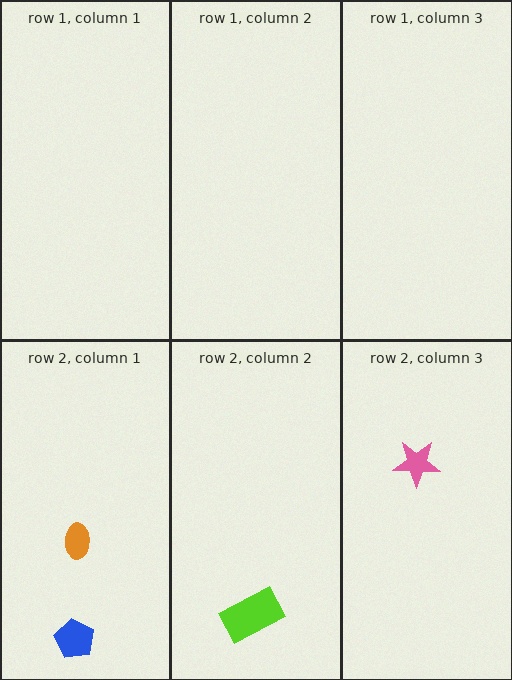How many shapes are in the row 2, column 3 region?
1.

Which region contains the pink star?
The row 2, column 3 region.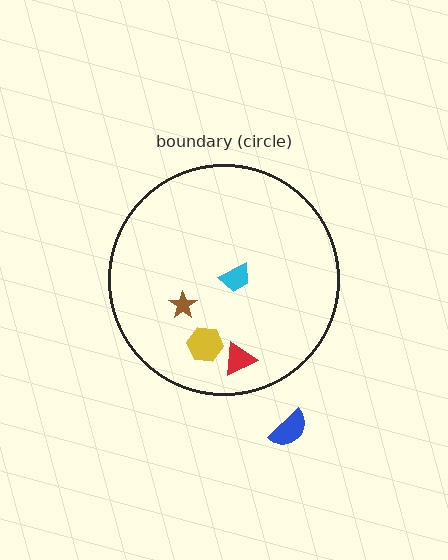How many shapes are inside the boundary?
4 inside, 1 outside.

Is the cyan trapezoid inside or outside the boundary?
Inside.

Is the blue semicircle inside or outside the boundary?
Outside.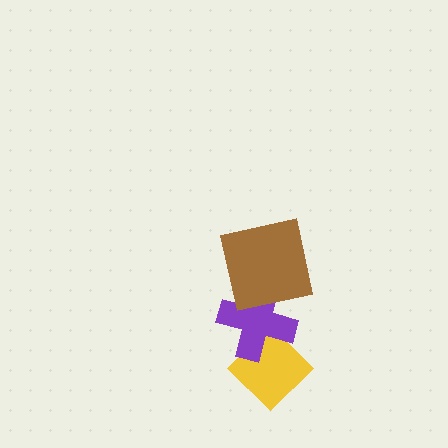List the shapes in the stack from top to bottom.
From top to bottom: the brown square, the purple cross, the yellow diamond.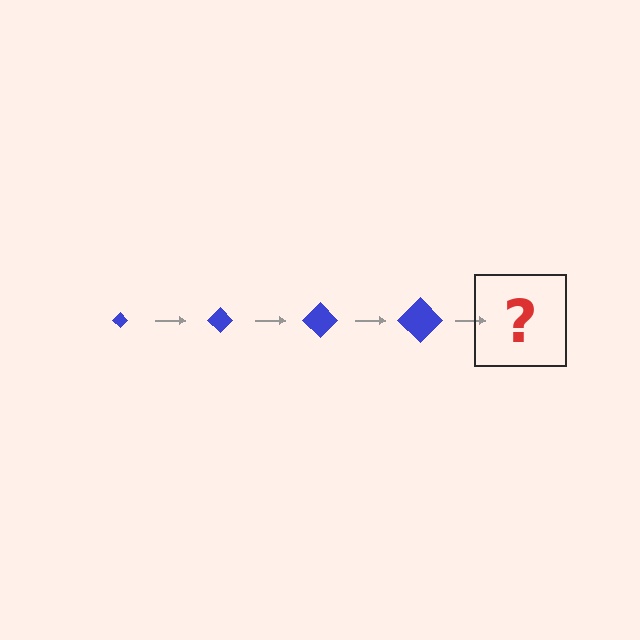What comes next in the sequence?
The next element should be a blue diamond, larger than the previous one.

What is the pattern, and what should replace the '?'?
The pattern is that the diamond gets progressively larger each step. The '?' should be a blue diamond, larger than the previous one.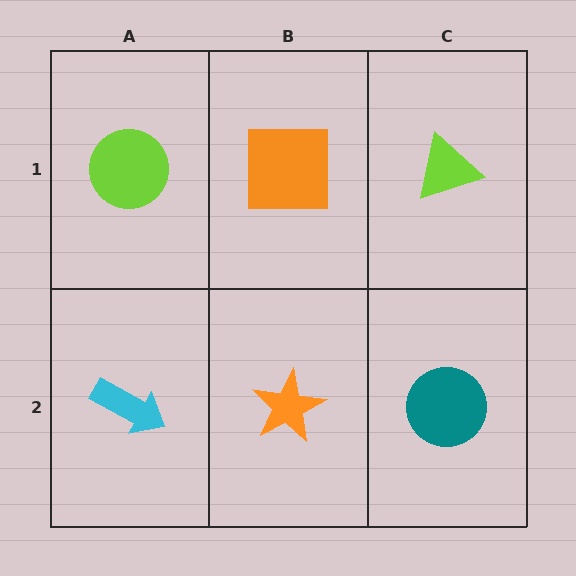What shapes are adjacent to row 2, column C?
A lime triangle (row 1, column C), an orange star (row 2, column B).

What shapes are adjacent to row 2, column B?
An orange square (row 1, column B), a cyan arrow (row 2, column A), a teal circle (row 2, column C).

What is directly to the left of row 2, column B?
A cyan arrow.